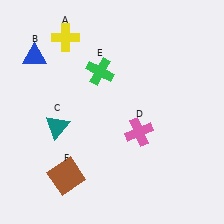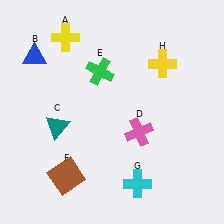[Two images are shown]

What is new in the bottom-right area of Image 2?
A cyan cross (G) was added in the bottom-right area of Image 2.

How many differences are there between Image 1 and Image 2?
There are 2 differences between the two images.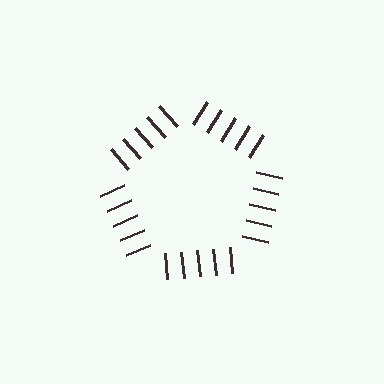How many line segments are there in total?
25 — 5 along each of the 5 edges.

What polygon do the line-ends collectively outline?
An illusory pentagon — the line segments terminate on its edges but no continuous stroke is drawn.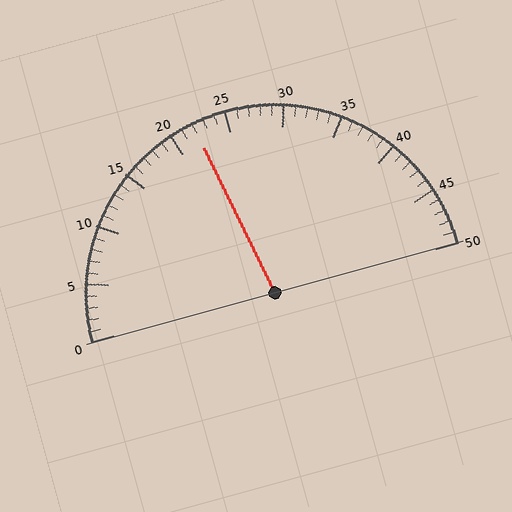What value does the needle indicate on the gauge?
The needle indicates approximately 22.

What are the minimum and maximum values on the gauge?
The gauge ranges from 0 to 50.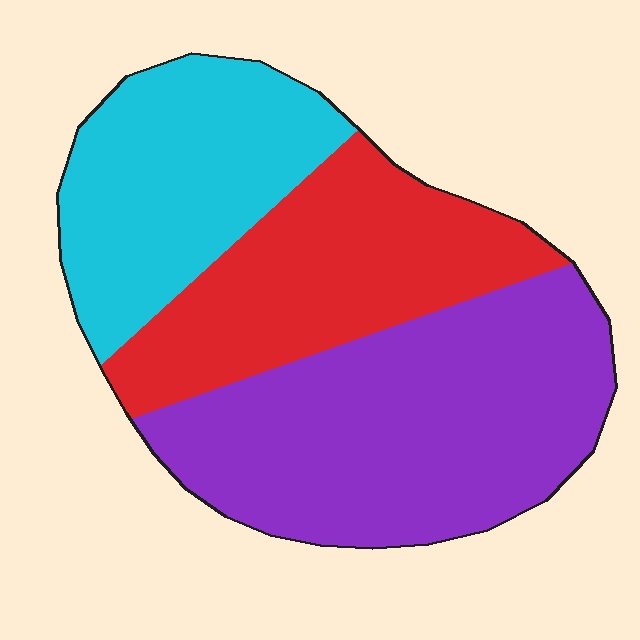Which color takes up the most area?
Purple, at roughly 45%.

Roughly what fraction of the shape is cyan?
Cyan takes up between a sixth and a third of the shape.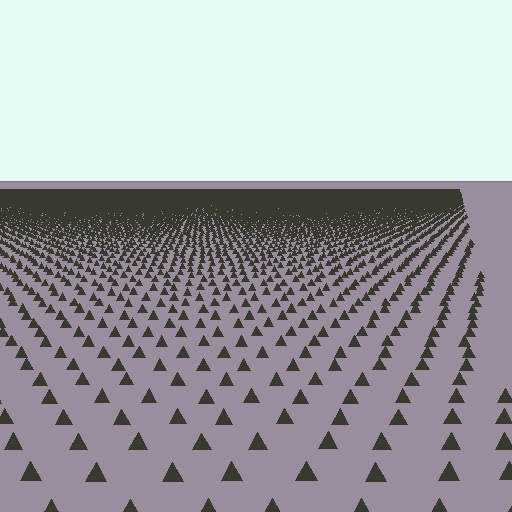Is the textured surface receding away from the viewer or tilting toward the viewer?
The surface is receding away from the viewer. Texture elements get smaller and denser toward the top.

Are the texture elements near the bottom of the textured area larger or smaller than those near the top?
Larger. Near the bottom, elements are closer to the viewer and appear at a bigger on-screen size.